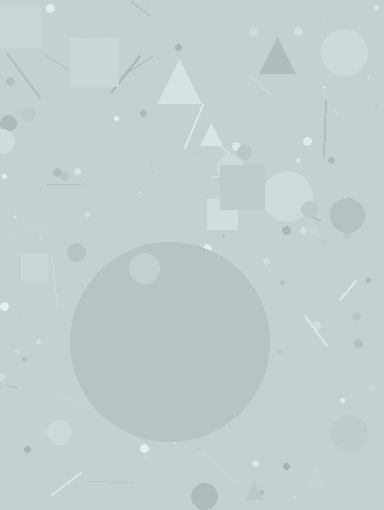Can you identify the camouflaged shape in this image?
The camouflaged shape is a circle.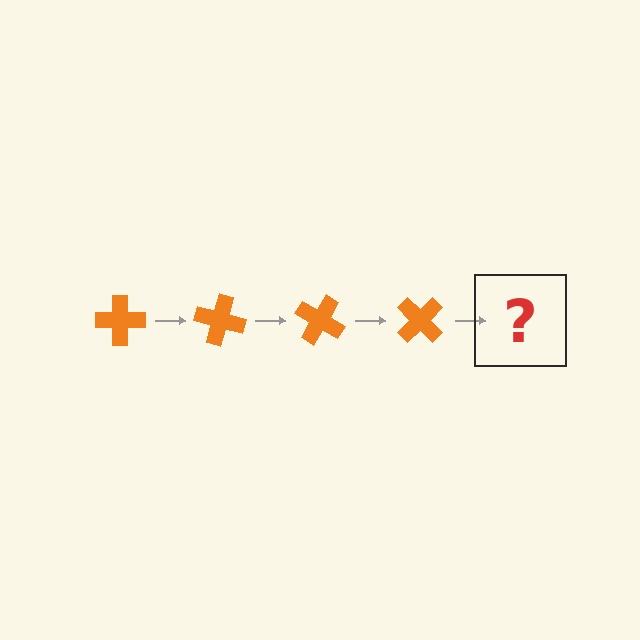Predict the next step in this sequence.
The next step is an orange cross rotated 60 degrees.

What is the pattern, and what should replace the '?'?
The pattern is that the cross rotates 15 degrees each step. The '?' should be an orange cross rotated 60 degrees.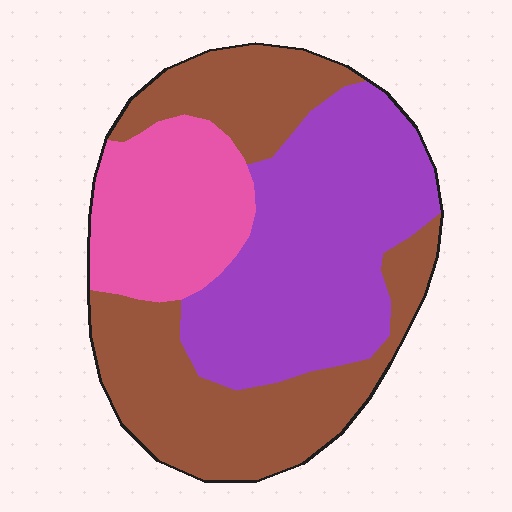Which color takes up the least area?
Pink, at roughly 20%.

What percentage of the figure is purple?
Purple takes up between a third and a half of the figure.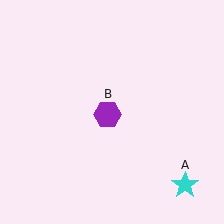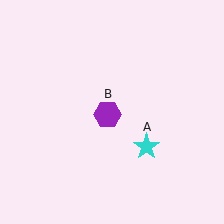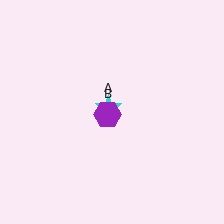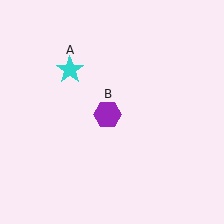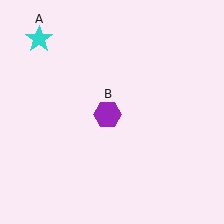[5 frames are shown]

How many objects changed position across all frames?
1 object changed position: cyan star (object A).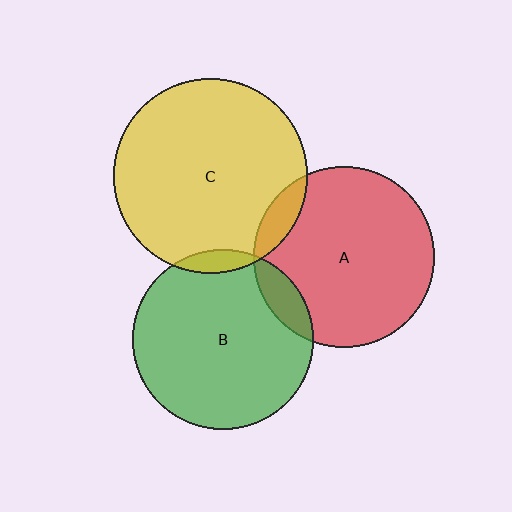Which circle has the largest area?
Circle C (yellow).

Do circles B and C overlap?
Yes.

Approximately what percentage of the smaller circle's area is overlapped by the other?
Approximately 5%.